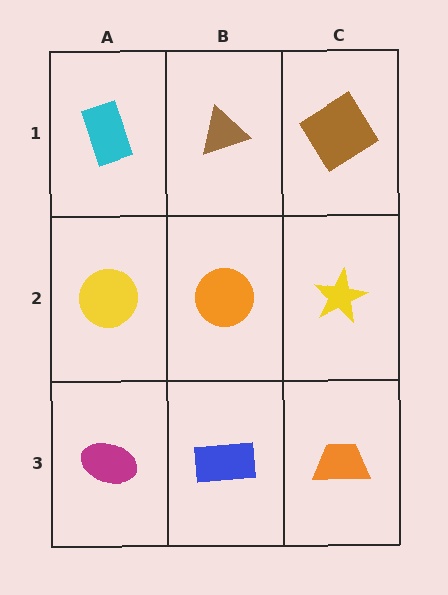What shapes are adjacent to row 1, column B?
An orange circle (row 2, column B), a cyan rectangle (row 1, column A), a brown diamond (row 1, column C).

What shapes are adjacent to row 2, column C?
A brown diamond (row 1, column C), an orange trapezoid (row 3, column C), an orange circle (row 2, column B).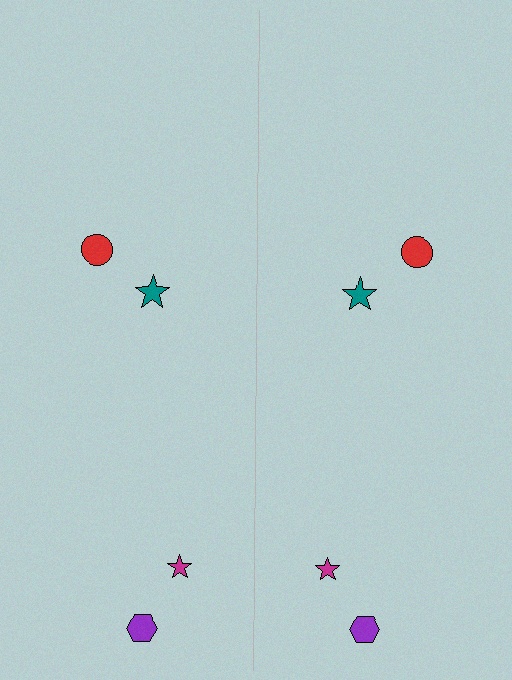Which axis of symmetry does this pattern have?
The pattern has a vertical axis of symmetry running through the center of the image.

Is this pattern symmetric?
Yes, this pattern has bilateral (reflection) symmetry.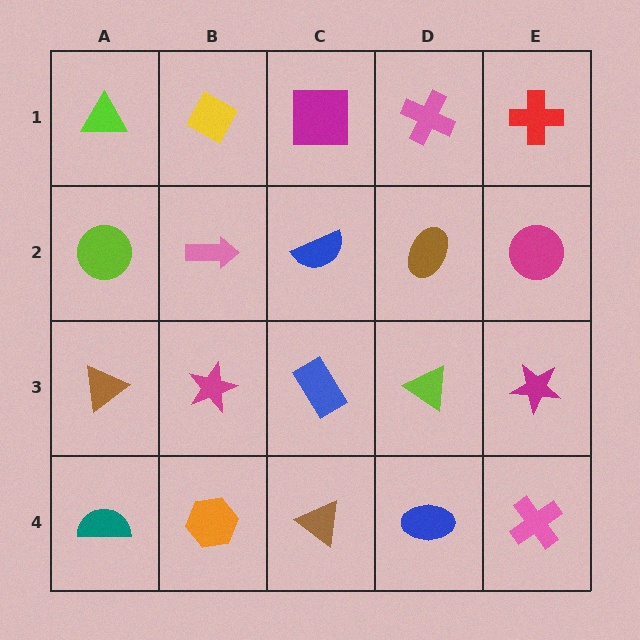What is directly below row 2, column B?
A magenta star.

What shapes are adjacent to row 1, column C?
A blue semicircle (row 2, column C), a yellow diamond (row 1, column B), a pink cross (row 1, column D).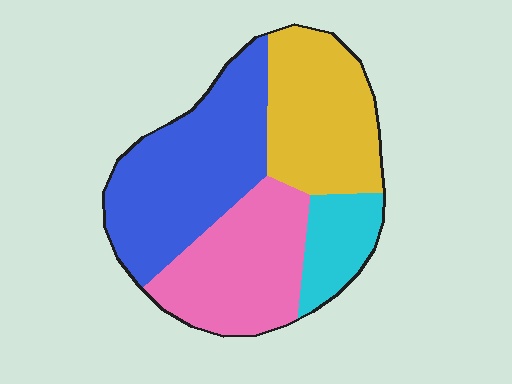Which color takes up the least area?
Cyan, at roughly 10%.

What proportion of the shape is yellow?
Yellow takes up about one quarter (1/4) of the shape.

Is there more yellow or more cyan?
Yellow.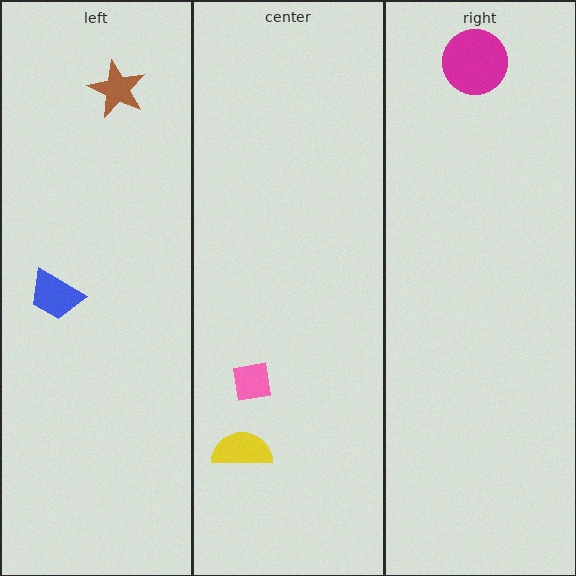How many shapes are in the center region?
2.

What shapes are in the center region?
The pink square, the yellow semicircle.